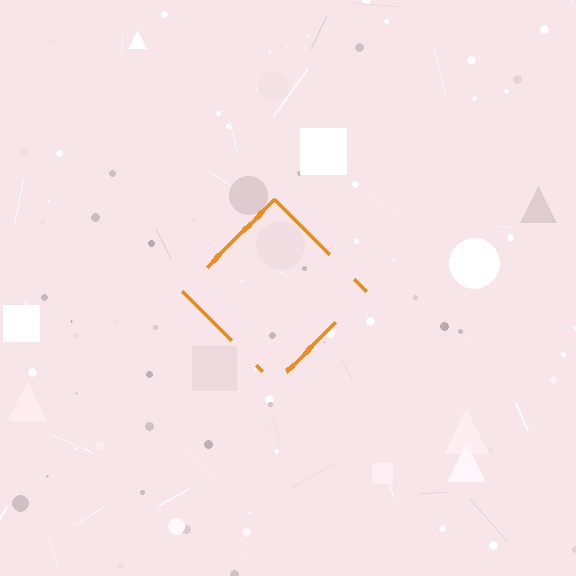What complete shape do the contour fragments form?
The contour fragments form a diamond.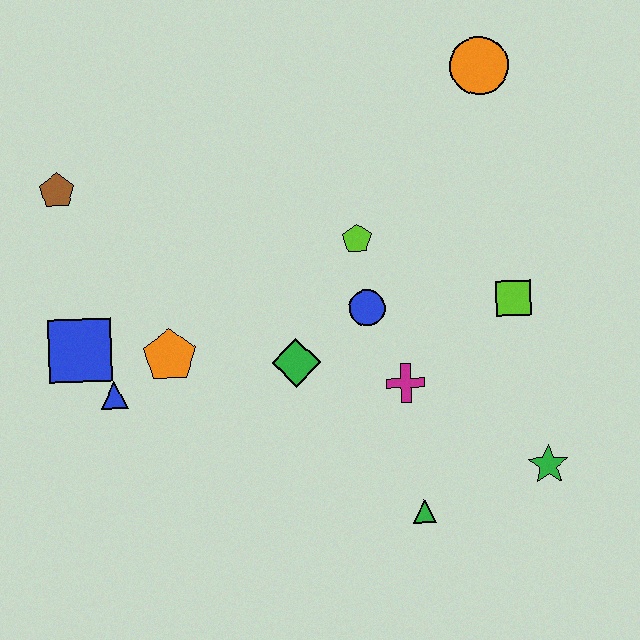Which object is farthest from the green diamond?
The orange circle is farthest from the green diamond.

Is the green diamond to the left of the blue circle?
Yes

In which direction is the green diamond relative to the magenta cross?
The green diamond is to the left of the magenta cross.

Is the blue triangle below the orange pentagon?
Yes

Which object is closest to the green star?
The green triangle is closest to the green star.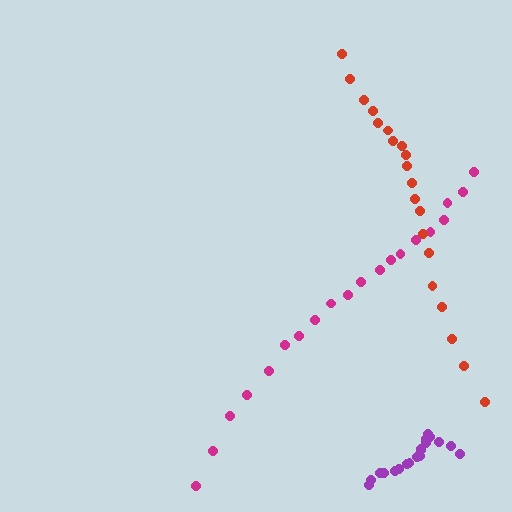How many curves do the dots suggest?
There are 3 distinct paths.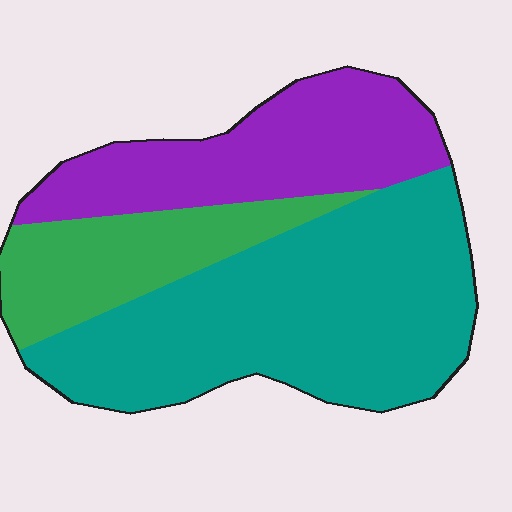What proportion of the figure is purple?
Purple covers roughly 30% of the figure.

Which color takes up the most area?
Teal, at roughly 50%.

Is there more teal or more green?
Teal.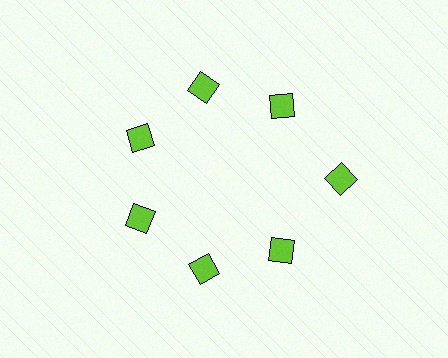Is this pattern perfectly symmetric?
No. The 7 lime diamonds are arranged in a ring, but one element near the 3 o'clock position is pushed outward from the center, breaking the 7-fold rotational symmetry.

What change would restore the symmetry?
The symmetry would be restored by moving it inward, back onto the ring so that all 7 diamonds sit at equal angles and equal distance from the center.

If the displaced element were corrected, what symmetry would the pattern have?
It would have 7-fold rotational symmetry — the pattern would map onto itself every 51 degrees.